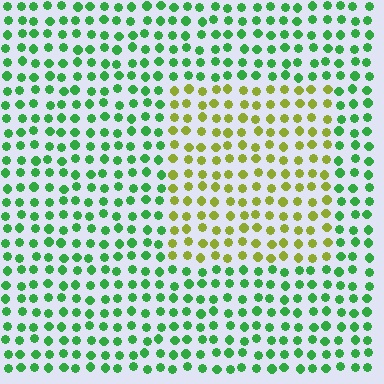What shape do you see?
I see a rectangle.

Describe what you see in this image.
The image is filled with small green elements in a uniform arrangement. A rectangle-shaped region is visible where the elements are tinted to a slightly different hue, forming a subtle color boundary.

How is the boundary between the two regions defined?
The boundary is defined purely by a slight shift in hue (about 55 degrees). Spacing, size, and orientation are identical on both sides.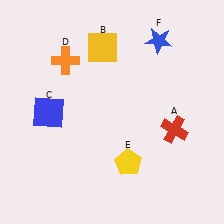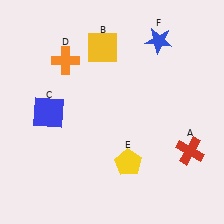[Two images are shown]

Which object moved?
The red cross (A) moved down.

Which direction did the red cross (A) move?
The red cross (A) moved down.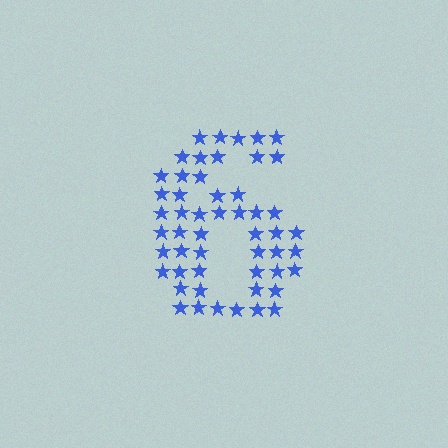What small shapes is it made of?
It is made of small stars.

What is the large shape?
The large shape is the digit 6.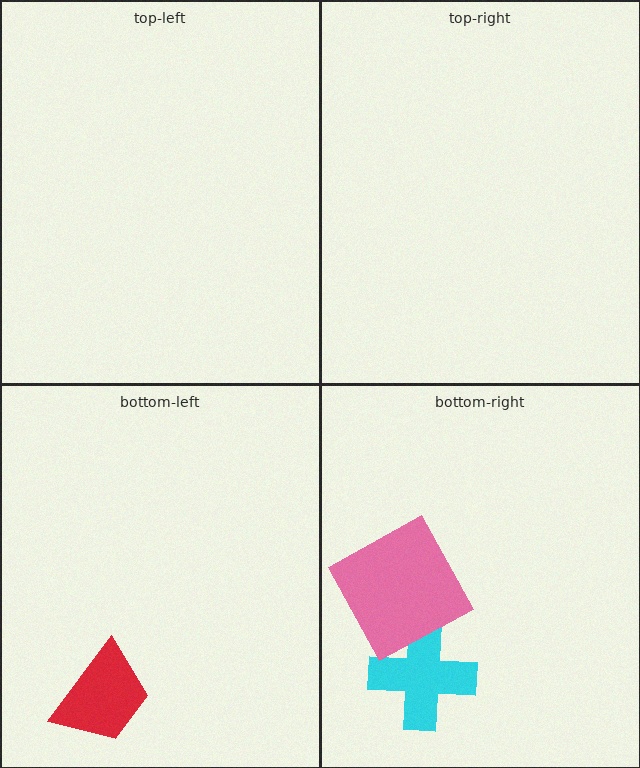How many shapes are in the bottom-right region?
2.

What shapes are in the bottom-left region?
The red trapezoid.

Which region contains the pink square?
The bottom-right region.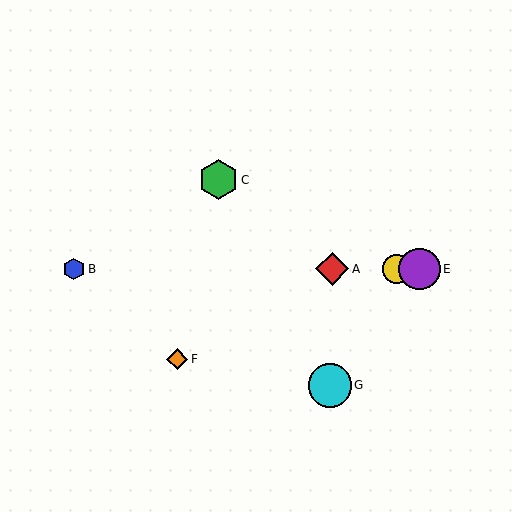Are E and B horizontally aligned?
Yes, both are at y≈269.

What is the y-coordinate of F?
Object F is at y≈359.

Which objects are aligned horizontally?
Objects A, B, D, E are aligned horizontally.